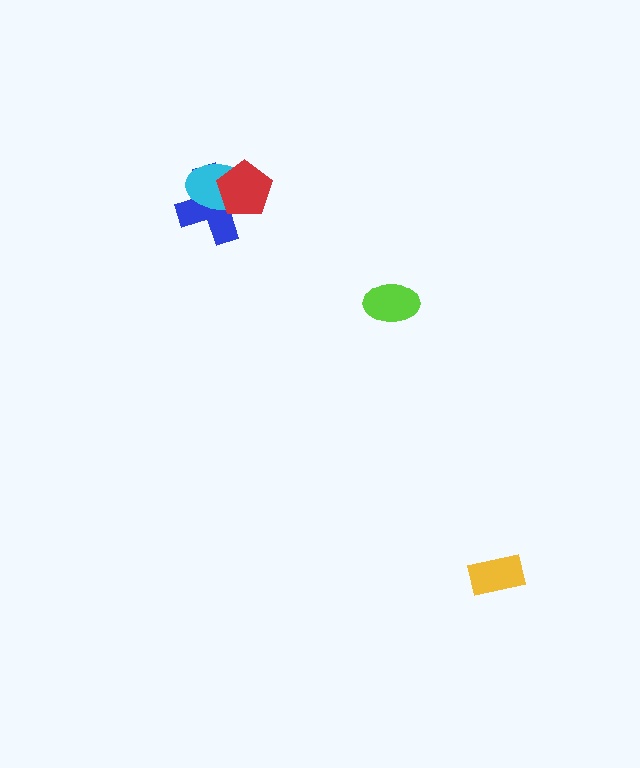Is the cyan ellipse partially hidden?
Yes, it is partially covered by another shape.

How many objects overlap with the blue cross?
2 objects overlap with the blue cross.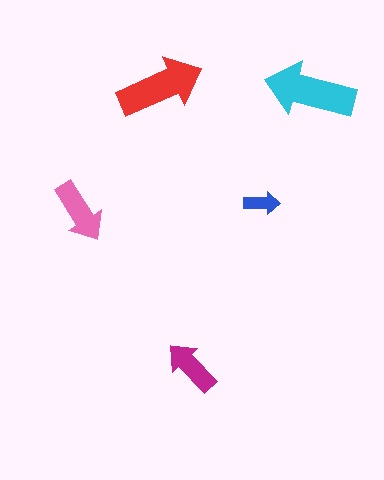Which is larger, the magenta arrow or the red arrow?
The red one.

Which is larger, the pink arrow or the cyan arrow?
The cyan one.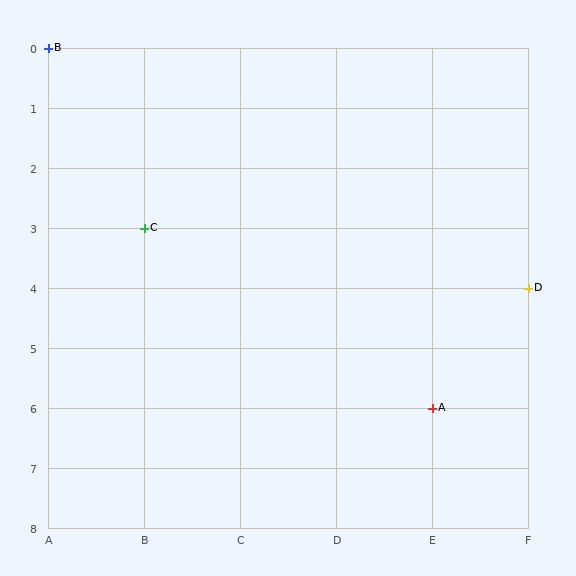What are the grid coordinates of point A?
Point A is at grid coordinates (E, 6).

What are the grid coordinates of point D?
Point D is at grid coordinates (F, 4).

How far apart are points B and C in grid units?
Points B and C are 1 column and 3 rows apart (about 3.2 grid units diagonally).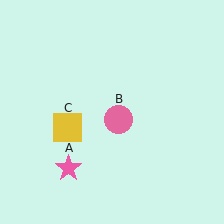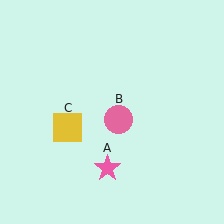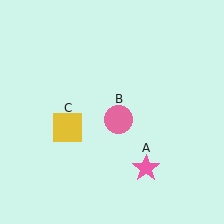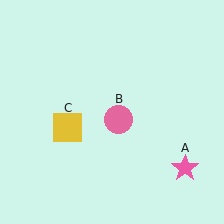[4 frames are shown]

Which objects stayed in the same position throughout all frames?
Pink circle (object B) and yellow square (object C) remained stationary.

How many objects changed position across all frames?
1 object changed position: pink star (object A).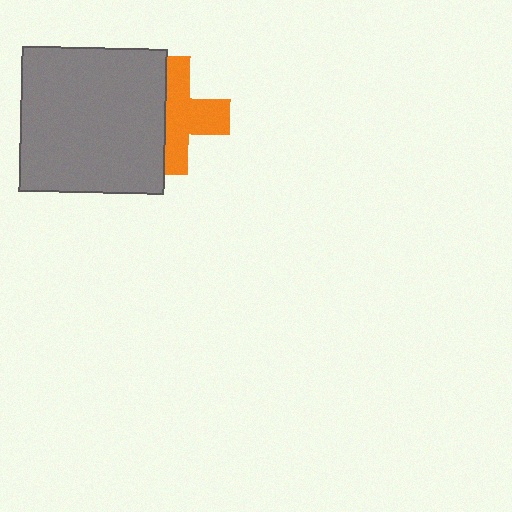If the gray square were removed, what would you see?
You would see the complete orange cross.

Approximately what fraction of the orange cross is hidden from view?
Roughly 43% of the orange cross is hidden behind the gray square.